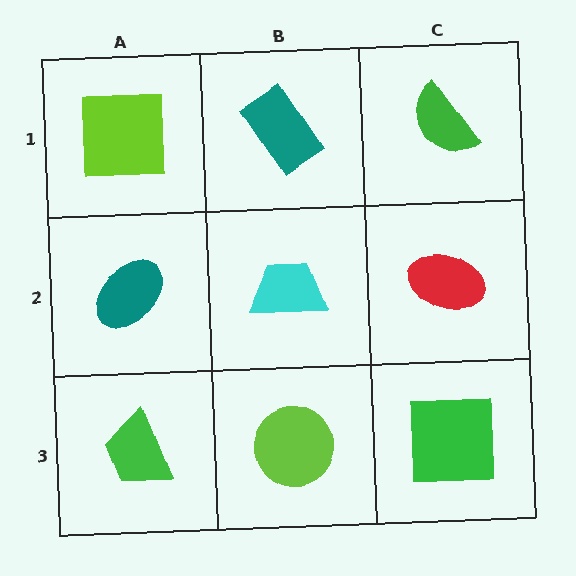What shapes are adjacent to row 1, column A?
A teal ellipse (row 2, column A), a teal rectangle (row 1, column B).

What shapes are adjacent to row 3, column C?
A red ellipse (row 2, column C), a lime circle (row 3, column B).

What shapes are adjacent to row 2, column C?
A green semicircle (row 1, column C), a green square (row 3, column C), a cyan trapezoid (row 2, column B).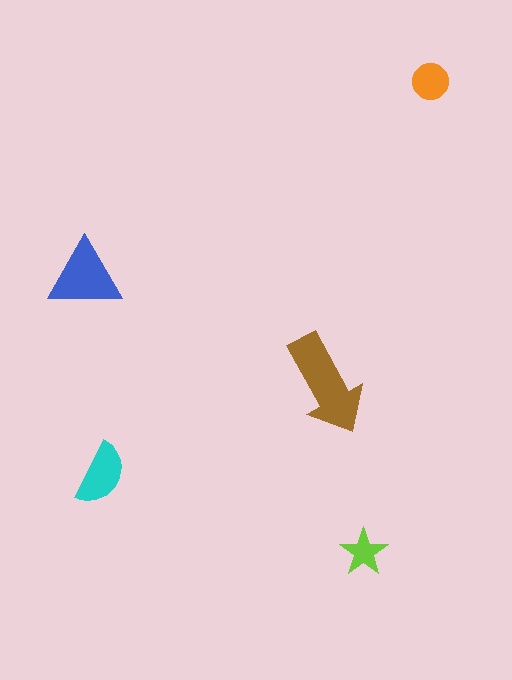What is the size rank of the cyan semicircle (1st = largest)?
3rd.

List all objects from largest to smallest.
The brown arrow, the blue triangle, the cyan semicircle, the orange circle, the lime star.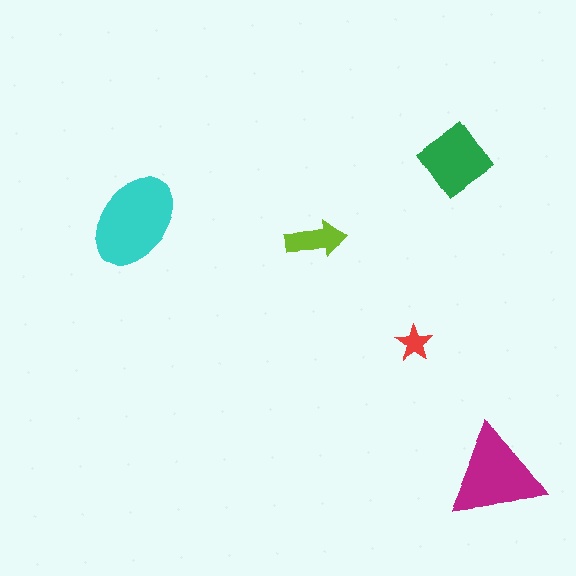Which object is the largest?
The cyan ellipse.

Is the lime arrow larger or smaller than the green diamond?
Smaller.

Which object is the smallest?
The red star.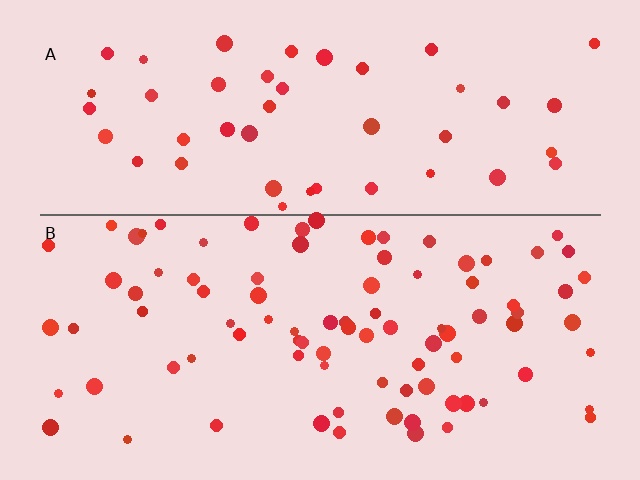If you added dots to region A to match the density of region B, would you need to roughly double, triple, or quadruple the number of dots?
Approximately double.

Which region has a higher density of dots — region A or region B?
B (the bottom).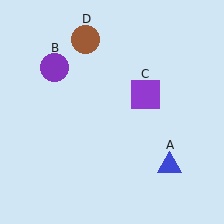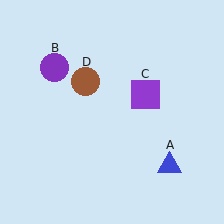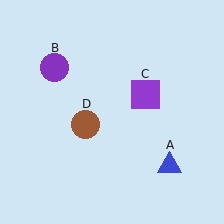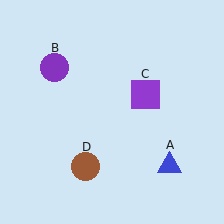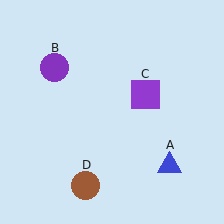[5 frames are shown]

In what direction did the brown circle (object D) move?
The brown circle (object D) moved down.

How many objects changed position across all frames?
1 object changed position: brown circle (object D).